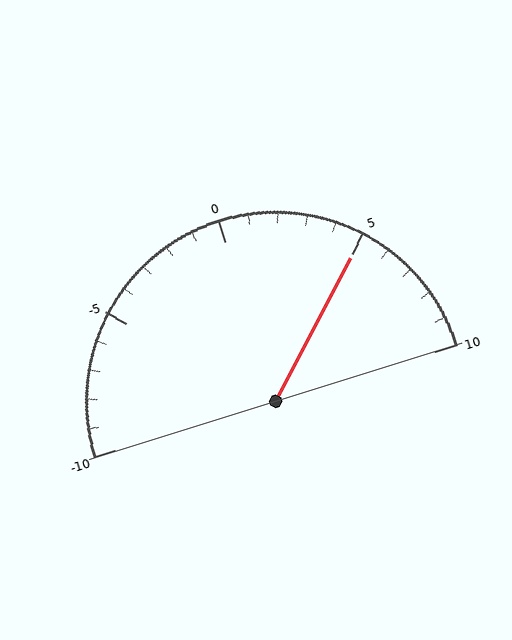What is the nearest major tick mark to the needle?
The nearest major tick mark is 5.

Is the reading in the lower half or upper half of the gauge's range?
The reading is in the upper half of the range (-10 to 10).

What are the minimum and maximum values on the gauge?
The gauge ranges from -10 to 10.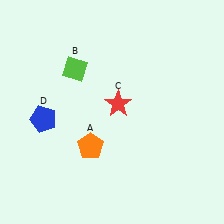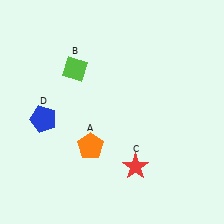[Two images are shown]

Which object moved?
The red star (C) moved down.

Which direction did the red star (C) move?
The red star (C) moved down.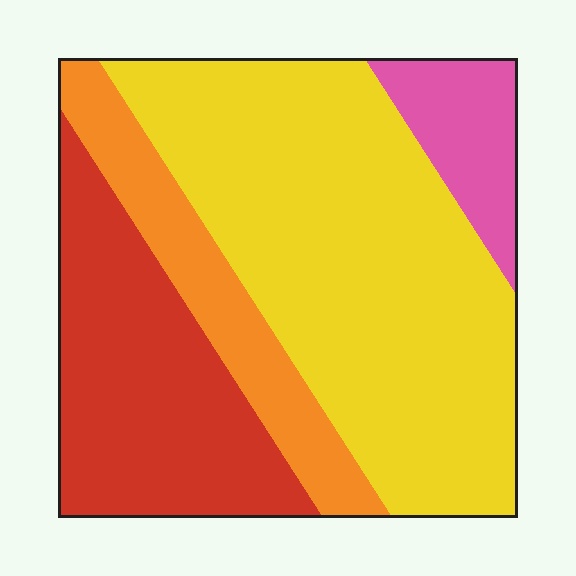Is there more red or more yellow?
Yellow.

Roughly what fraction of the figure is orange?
Orange covers 15% of the figure.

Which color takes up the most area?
Yellow, at roughly 50%.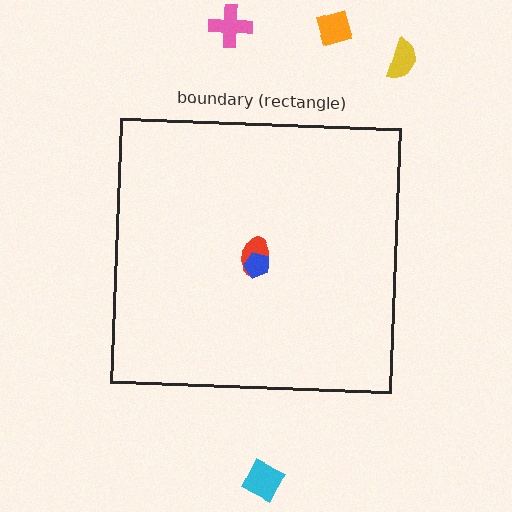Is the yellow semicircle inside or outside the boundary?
Outside.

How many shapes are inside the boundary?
2 inside, 4 outside.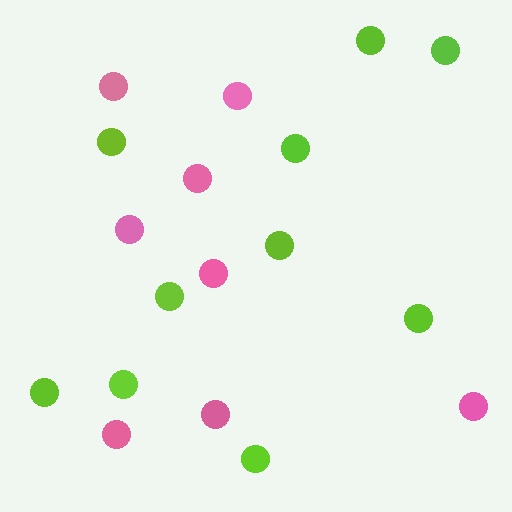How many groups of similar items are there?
There are 2 groups: one group of pink circles (8) and one group of lime circles (10).